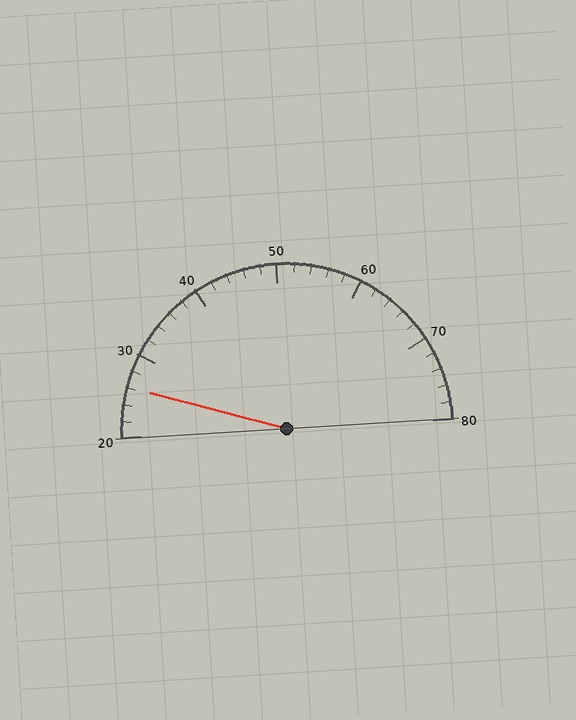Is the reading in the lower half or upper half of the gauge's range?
The reading is in the lower half of the range (20 to 80).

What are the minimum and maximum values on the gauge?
The gauge ranges from 20 to 80.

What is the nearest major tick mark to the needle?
The nearest major tick mark is 30.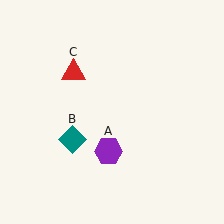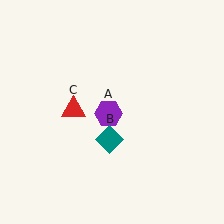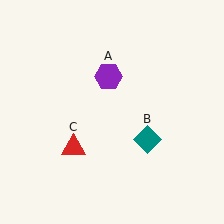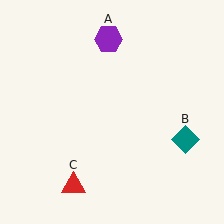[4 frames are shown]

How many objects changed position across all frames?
3 objects changed position: purple hexagon (object A), teal diamond (object B), red triangle (object C).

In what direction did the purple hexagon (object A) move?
The purple hexagon (object A) moved up.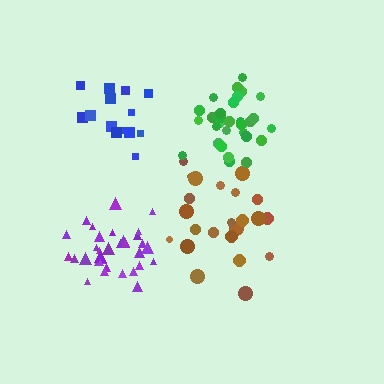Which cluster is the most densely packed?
Purple.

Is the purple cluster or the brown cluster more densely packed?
Purple.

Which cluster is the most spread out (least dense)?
Brown.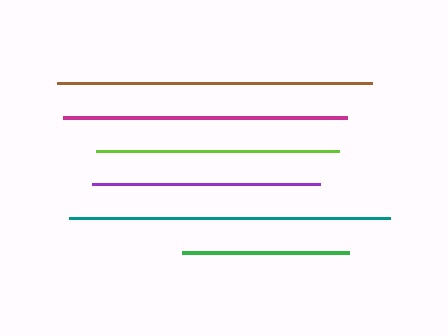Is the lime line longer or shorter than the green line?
The lime line is longer than the green line.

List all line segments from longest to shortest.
From longest to shortest: teal, brown, magenta, lime, purple, green.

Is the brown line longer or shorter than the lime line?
The brown line is longer than the lime line.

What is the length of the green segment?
The green segment is approximately 167 pixels long.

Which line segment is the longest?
The teal line is the longest at approximately 321 pixels.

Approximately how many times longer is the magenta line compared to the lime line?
The magenta line is approximately 1.2 times the length of the lime line.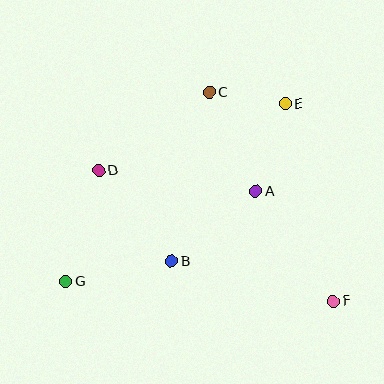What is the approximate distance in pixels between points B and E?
The distance between B and E is approximately 195 pixels.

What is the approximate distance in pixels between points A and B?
The distance between A and B is approximately 110 pixels.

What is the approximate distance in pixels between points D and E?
The distance between D and E is approximately 198 pixels.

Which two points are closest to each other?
Points C and E are closest to each other.